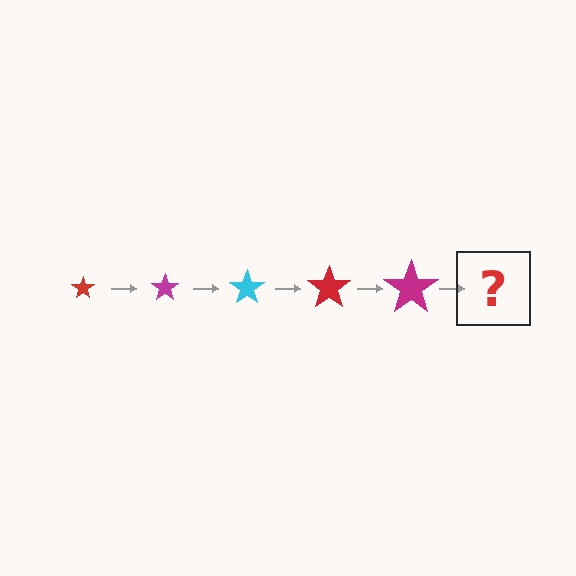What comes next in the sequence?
The next element should be a cyan star, larger than the previous one.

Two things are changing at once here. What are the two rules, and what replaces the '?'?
The two rules are that the star grows larger each step and the color cycles through red, magenta, and cyan. The '?' should be a cyan star, larger than the previous one.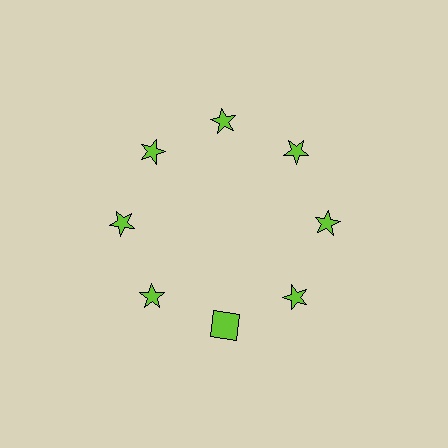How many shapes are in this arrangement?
There are 8 shapes arranged in a ring pattern.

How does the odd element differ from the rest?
It has a different shape: square instead of star.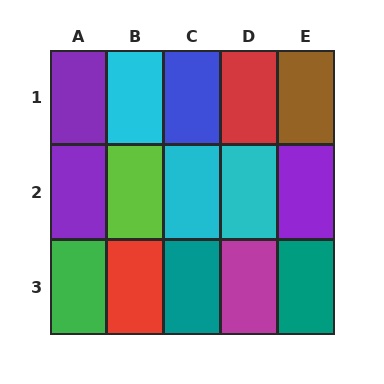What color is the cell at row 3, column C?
Teal.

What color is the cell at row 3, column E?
Teal.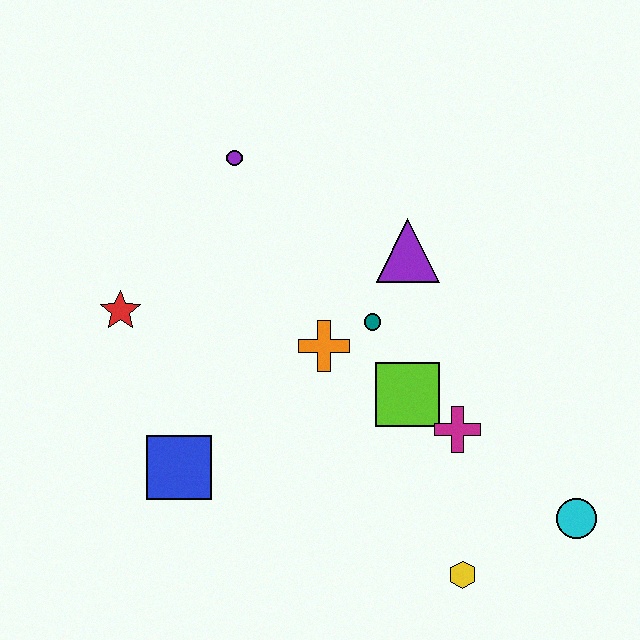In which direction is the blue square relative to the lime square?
The blue square is to the left of the lime square.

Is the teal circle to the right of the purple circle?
Yes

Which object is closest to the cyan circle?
The yellow hexagon is closest to the cyan circle.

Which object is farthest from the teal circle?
The cyan circle is farthest from the teal circle.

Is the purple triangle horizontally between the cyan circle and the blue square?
Yes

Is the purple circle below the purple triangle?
No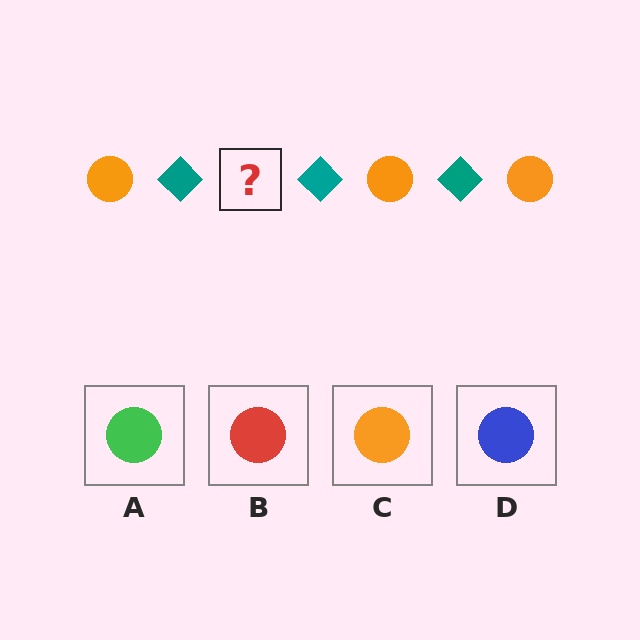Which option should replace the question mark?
Option C.